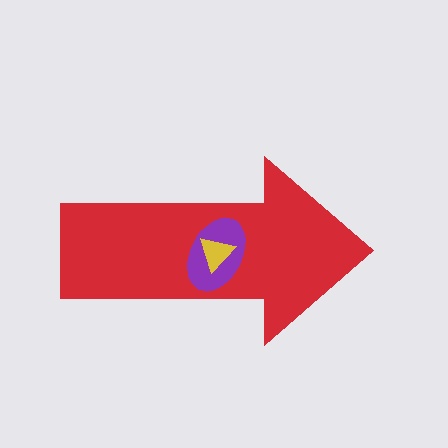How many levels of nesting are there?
3.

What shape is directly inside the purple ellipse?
The yellow triangle.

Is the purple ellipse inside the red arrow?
Yes.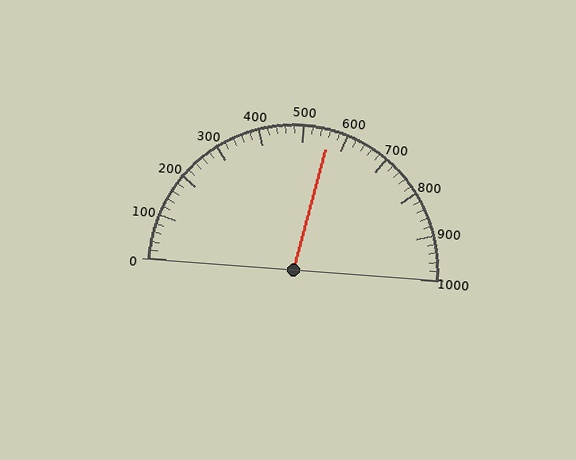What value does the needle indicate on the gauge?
The needle indicates approximately 560.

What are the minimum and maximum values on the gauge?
The gauge ranges from 0 to 1000.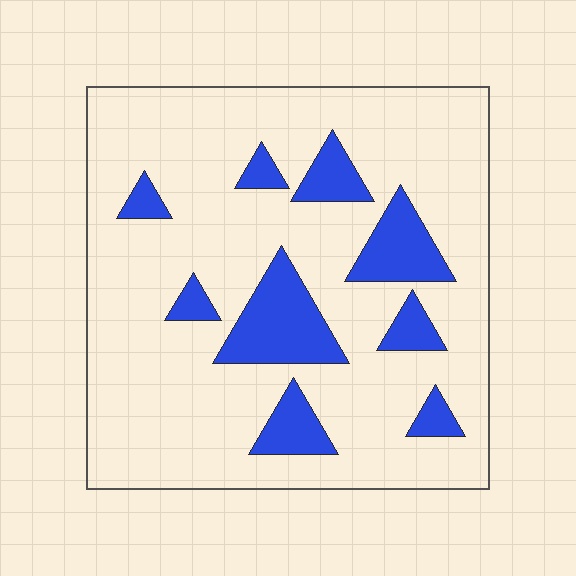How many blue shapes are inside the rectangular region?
9.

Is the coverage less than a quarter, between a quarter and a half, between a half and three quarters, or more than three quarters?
Less than a quarter.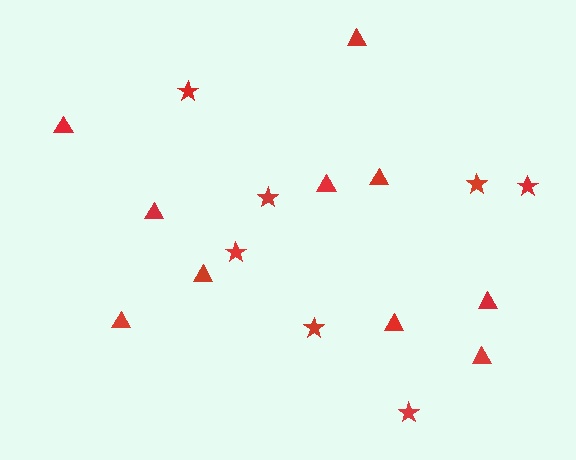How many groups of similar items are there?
There are 2 groups: one group of triangles (10) and one group of stars (7).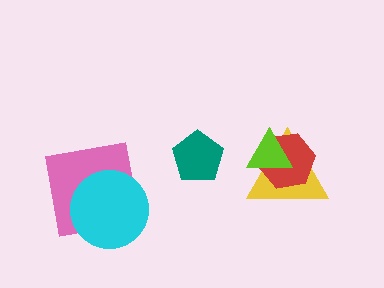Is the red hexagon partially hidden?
Yes, it is partially covered by another shape.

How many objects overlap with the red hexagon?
2 objects overlap with the red hexagon.